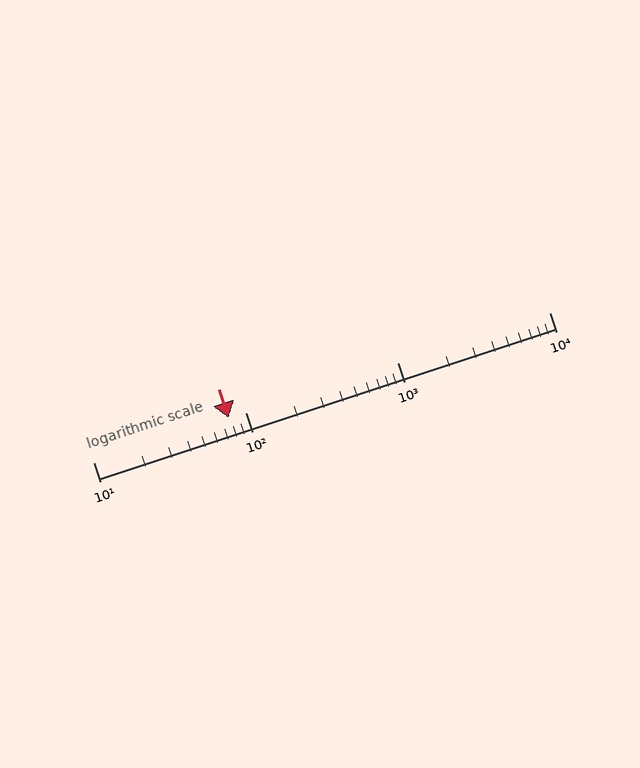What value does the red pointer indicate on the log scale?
The pointer indicates approximately 78.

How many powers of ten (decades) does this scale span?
The scale spans 3 decades, from 10 to 10000.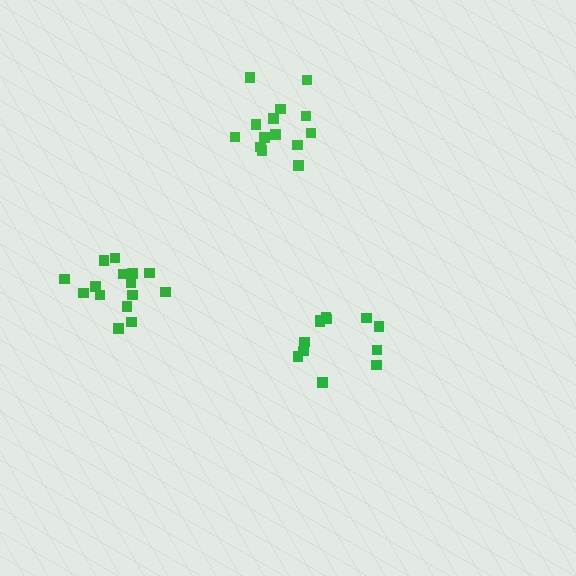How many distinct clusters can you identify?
There are 3 distinct clusters.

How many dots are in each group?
Group 1: 15 dots, Group 2: 14 dots, Group 3: 12 dots (41 total).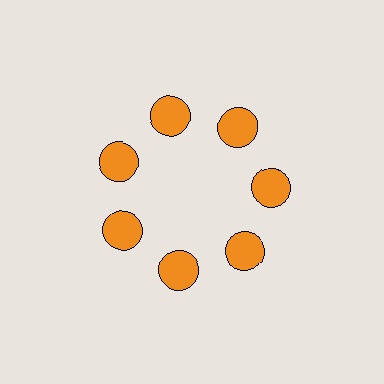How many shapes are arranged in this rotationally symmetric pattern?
There are 7 shapes, arranged in 7 groups of 1.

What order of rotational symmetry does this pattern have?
This pattern has 7-fold rotational symmetry.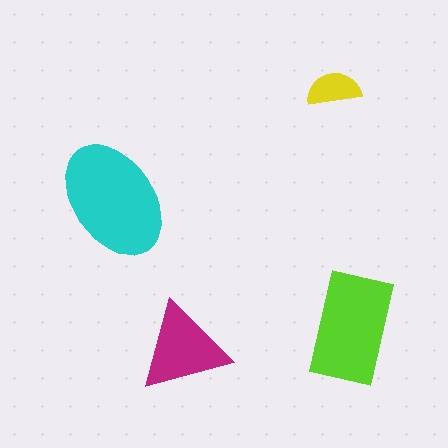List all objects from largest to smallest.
The cyan ellipse, the lime rectangle, the magenta triangle, the yellow semicircle.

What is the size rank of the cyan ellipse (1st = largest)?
1st.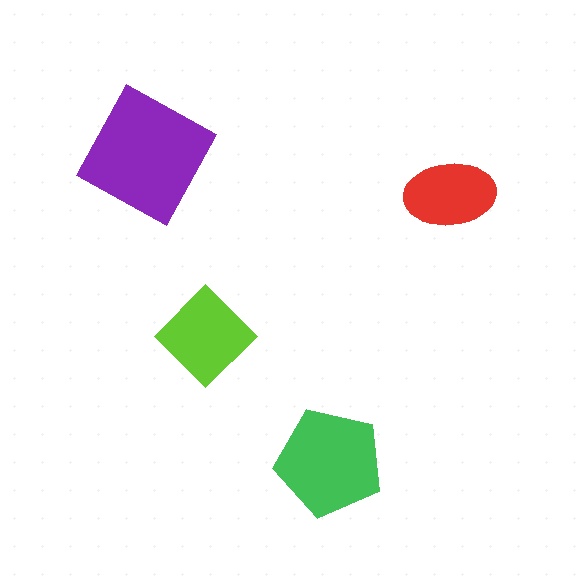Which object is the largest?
The purple square.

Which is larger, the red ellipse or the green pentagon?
The green pentagon.